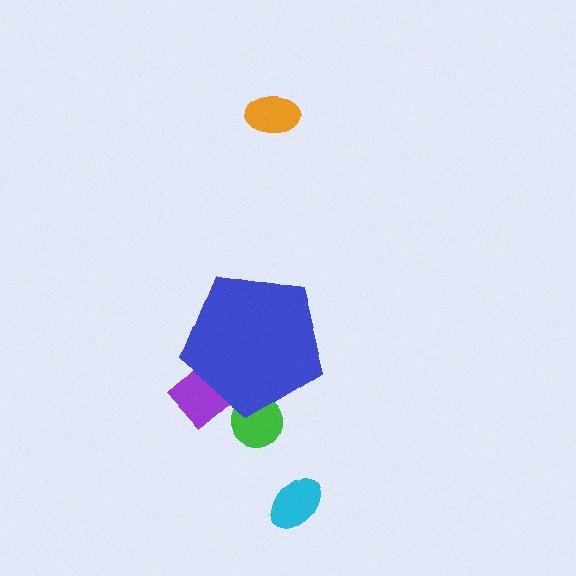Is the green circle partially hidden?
Yes, the green circle is partially hidden behind the blue pentagon.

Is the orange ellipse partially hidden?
No, the orange ellipse is fully visible.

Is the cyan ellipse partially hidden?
No, the cyan ellipse is fully visible.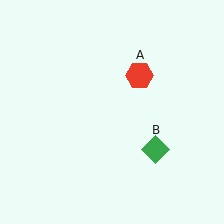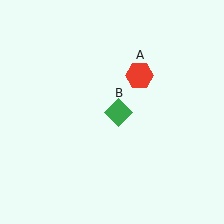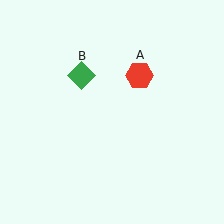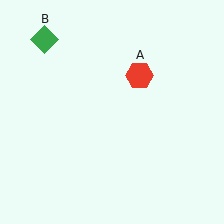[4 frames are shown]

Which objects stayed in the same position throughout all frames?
Red hexagon (object A) remained stationary.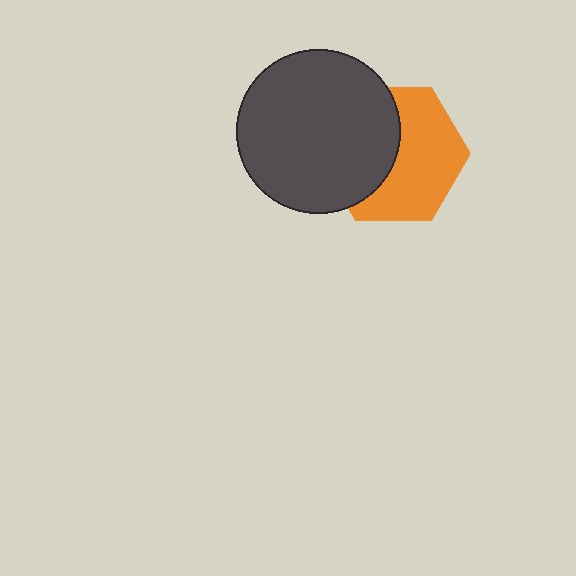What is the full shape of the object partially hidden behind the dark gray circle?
The partially hidden object is an orange hexagon.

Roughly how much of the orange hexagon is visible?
About half of it is visible (roughly 56%).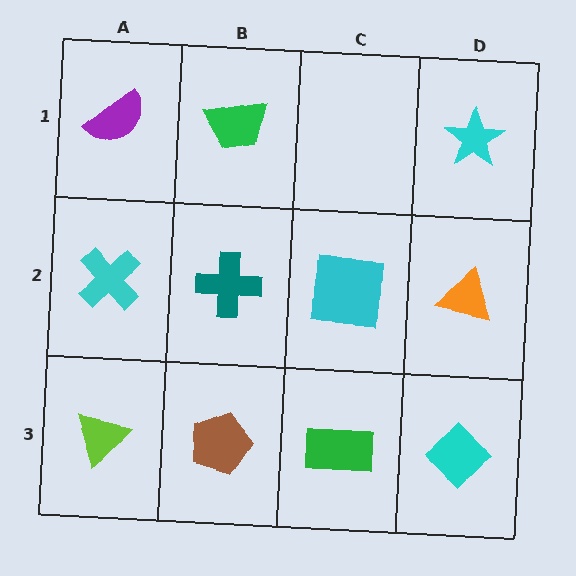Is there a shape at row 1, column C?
No, that cell is empty.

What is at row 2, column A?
A cyan cross.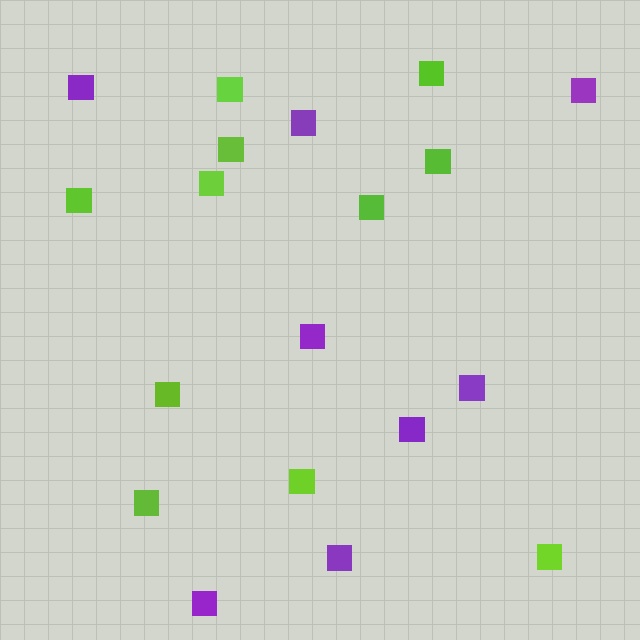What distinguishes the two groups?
There are 2 groups: one group of purple squares (8) and one group of lime squares (11).